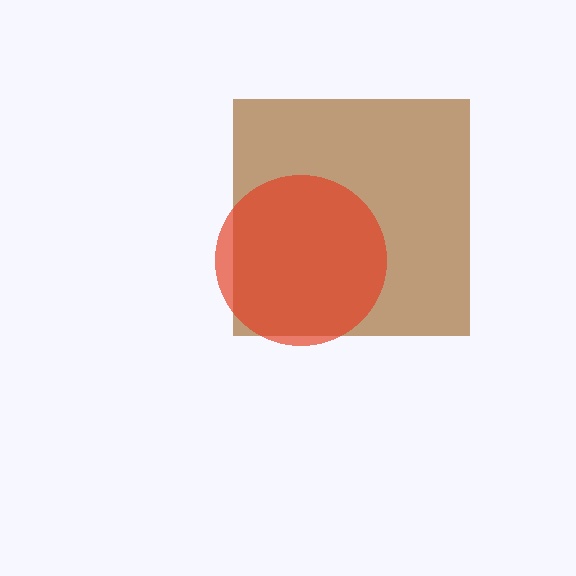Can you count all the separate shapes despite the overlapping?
Yes, there are 2 separate shapes.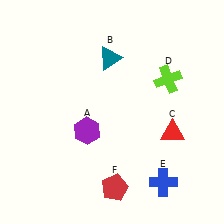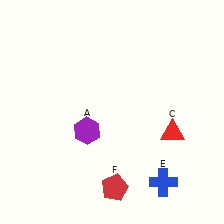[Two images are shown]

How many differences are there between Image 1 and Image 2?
There are 2 differences between the two images.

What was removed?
The teal triangle (B), the lime cross (D) were removed in Image 2.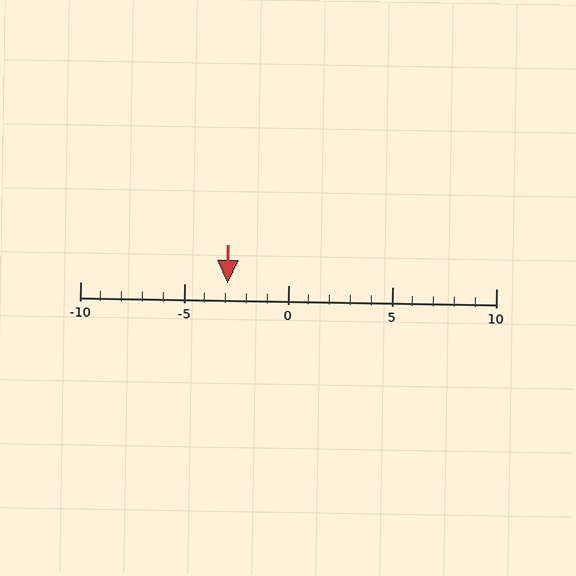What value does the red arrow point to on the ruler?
The red arrow points to approximately -3.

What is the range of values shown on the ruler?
The ruler shows values from -10 to 10.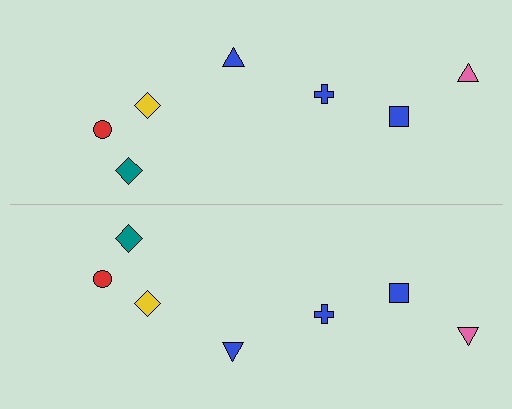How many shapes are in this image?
There are 14 shapes in this image.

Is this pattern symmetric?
Yes, this pattern has bilateral (reflection) symmetry.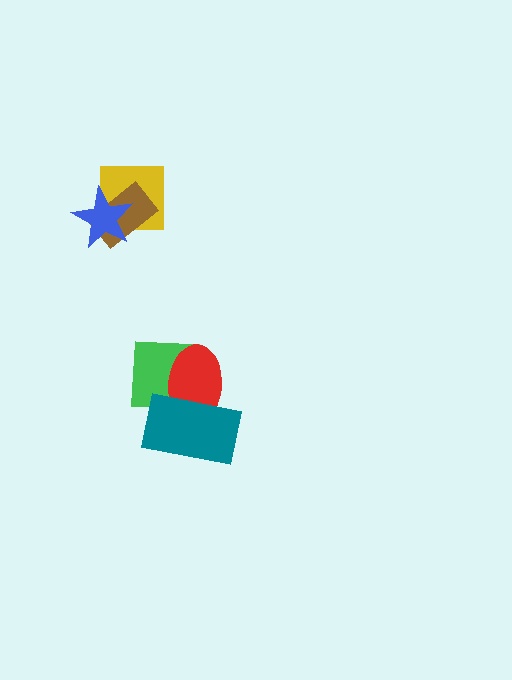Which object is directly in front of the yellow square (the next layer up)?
The brown rectangle is directly in front of the yellow square.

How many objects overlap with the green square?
2 objects overlap with the green square.